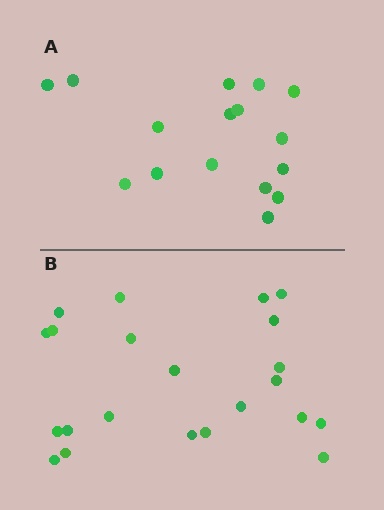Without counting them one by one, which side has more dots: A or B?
Region B (the bottom region) has more dots.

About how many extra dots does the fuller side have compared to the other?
Region B has about 6 more dots than region A.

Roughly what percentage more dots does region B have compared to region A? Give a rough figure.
About 40% more.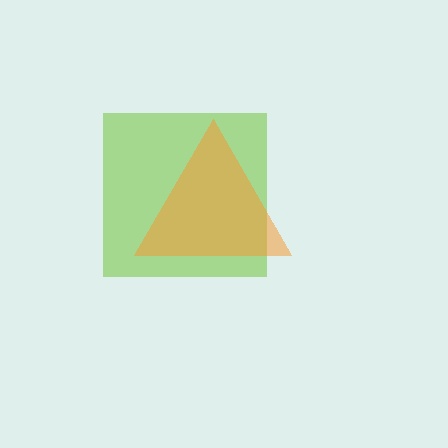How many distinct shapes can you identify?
There are 2 distinct shapes: a lime square, an orange triangle.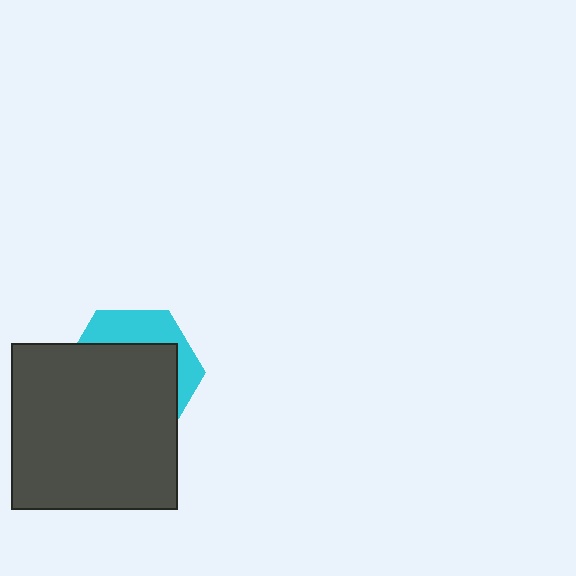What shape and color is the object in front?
The object in front is a dark gray square.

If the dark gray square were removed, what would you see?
You would see the complete cyan hexagon.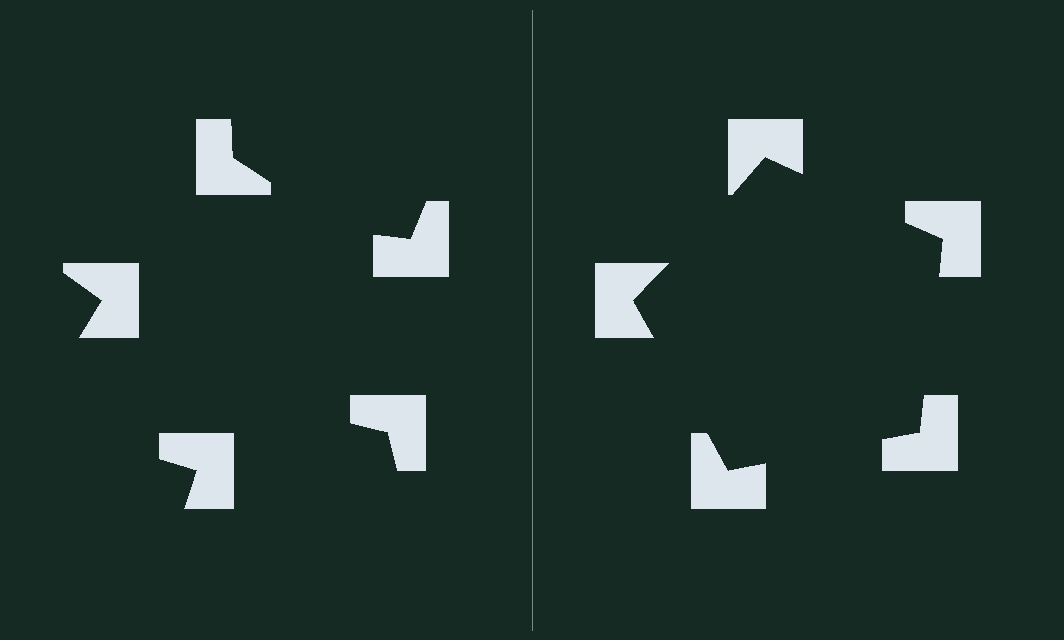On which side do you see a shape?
An illusory pentagon appears on the right side. On the left side the wedge cuts are rotated, so no coherent shape forms.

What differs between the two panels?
The notched squares are positioned identically on both sides; only the wedge orientations differ. On the right they align to a pentagon; on the left they are misaligned.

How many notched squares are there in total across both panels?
10 — 5 on each side.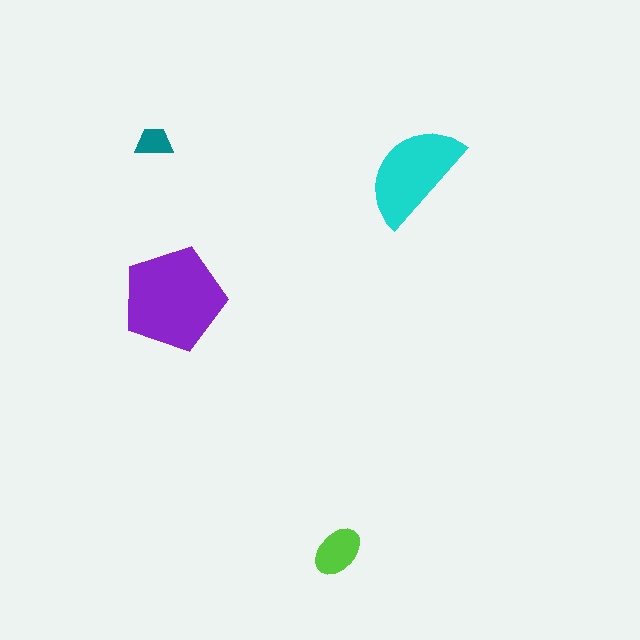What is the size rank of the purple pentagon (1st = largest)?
1st.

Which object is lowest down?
The lime ellipse is bottommost.